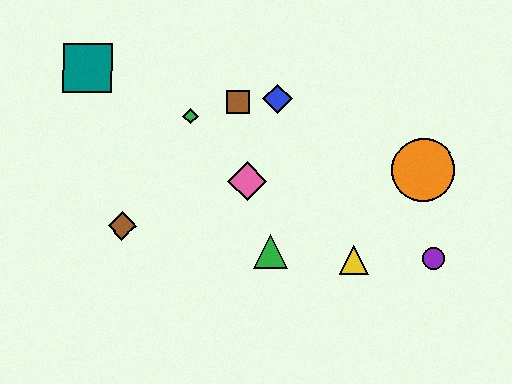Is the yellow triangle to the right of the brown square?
Yes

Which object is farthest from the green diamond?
The purple circle is farthest from the green diamond.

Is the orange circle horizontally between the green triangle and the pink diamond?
No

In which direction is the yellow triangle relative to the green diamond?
The yellow triangle is to the right of the green diamond.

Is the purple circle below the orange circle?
Yes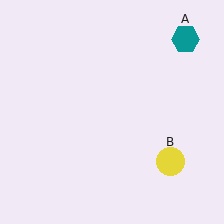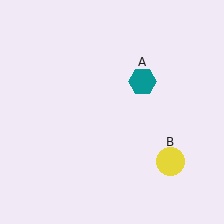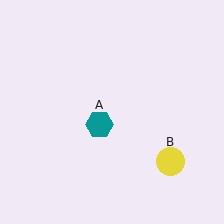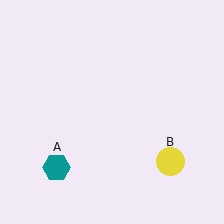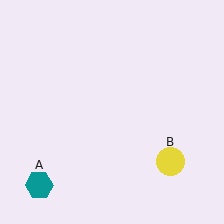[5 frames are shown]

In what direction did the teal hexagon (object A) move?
The teal hexagon (object A) moved down and to the left.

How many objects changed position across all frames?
1 object changed position: teal hexagon (object A).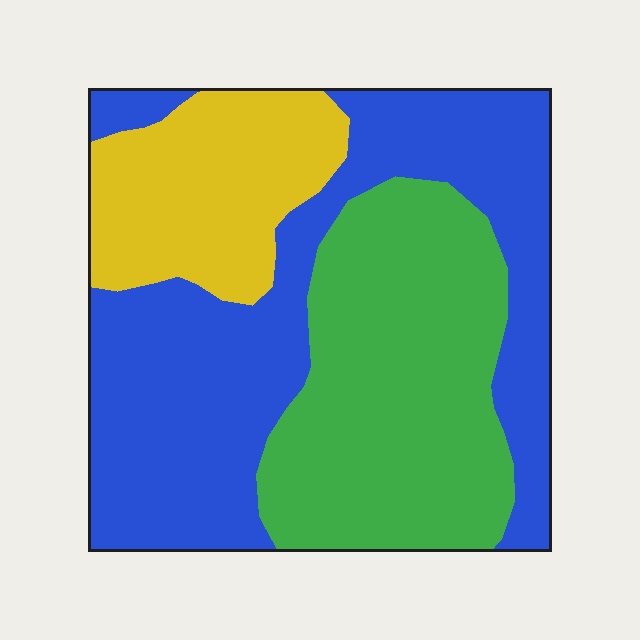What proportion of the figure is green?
Green covers roughly 35% of the figure.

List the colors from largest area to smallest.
From largest to smallest: blue, green, yellow.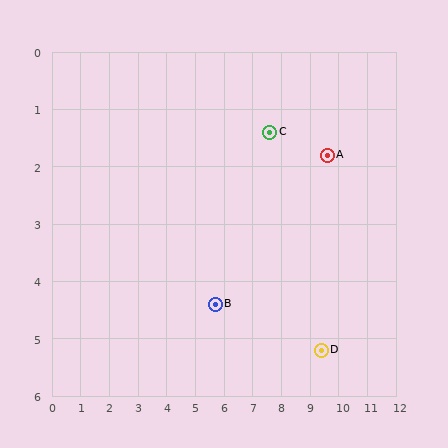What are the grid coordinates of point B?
Point B is at approximately (5.7, 4.4).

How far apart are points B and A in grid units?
Points B and A are about 4.7 grid units apart.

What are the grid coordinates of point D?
Point D is at approximately (9.4, 5.2).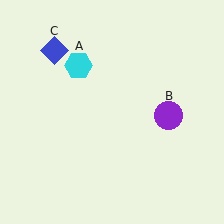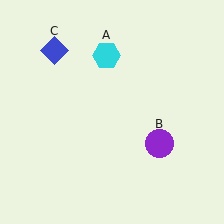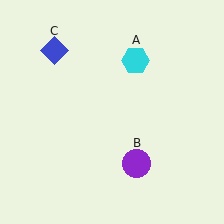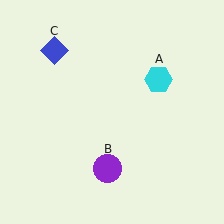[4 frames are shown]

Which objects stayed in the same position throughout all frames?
Blue diamond (object C) remained stationary.